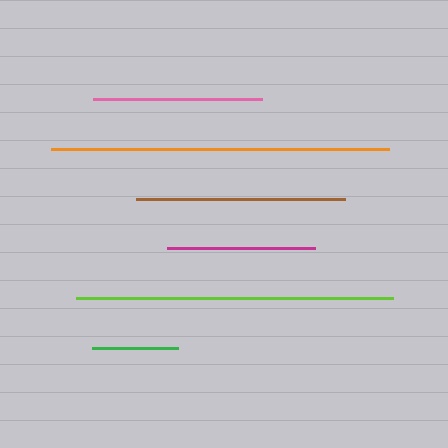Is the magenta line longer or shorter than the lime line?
The lime line is longer than the magenta line.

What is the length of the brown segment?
The brown segment is approximately 208 pixels long.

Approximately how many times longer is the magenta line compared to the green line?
The magenta line is approximately 1.7 times the length of the green line.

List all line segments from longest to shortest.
From longest to shortest: orange, lime, brown, pink, magenta, green.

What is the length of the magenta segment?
The magenta segment is approximately 148 pixels long.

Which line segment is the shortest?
The green line is the shortest at approximately 85 pixels.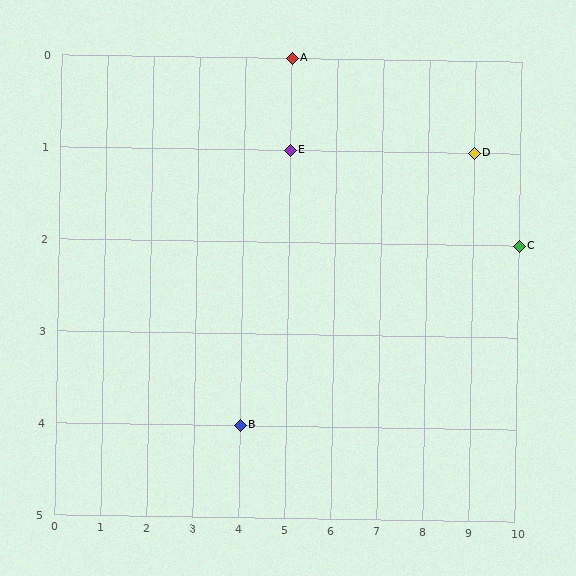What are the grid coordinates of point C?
Point C is at grid coordinates (10, 2).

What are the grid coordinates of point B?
Point B is at grid coordinates (4, 4).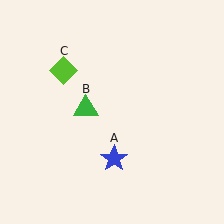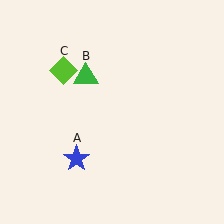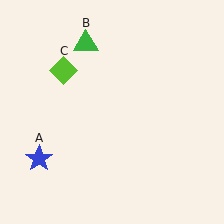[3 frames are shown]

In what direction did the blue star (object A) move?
The blue star (object A) moved left.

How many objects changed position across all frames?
2 objects changed position: blue star (object A), green triangle (object B).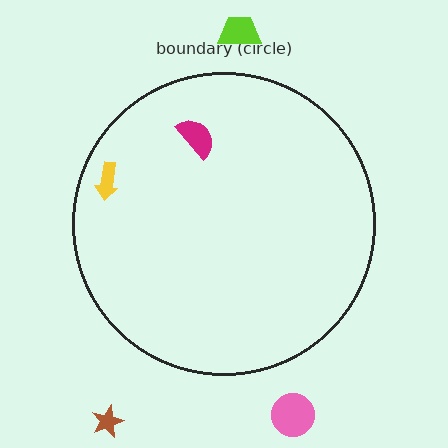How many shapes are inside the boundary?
2 inside, 3 outside.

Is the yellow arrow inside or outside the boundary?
Inside.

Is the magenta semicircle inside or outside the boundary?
Inside.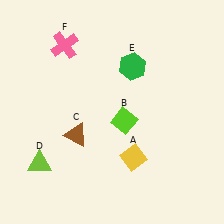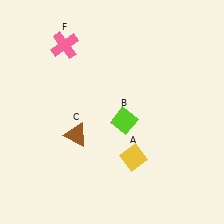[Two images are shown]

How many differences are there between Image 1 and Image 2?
There are 2 differences between the two images.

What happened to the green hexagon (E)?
The green hexagon (E) was removed in Image 2. It was in the top-right area of Image 1.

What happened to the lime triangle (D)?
The lime triangle (D) was removed in Image 2. It was in the bottom-left area of Image 1.